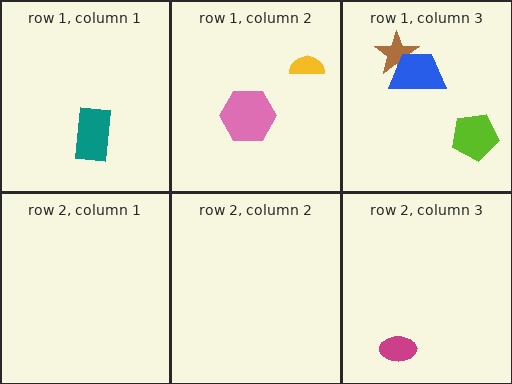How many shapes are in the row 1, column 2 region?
2.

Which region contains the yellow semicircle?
The row 1, column 2 region.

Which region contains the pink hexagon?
The row 1, column 2 region.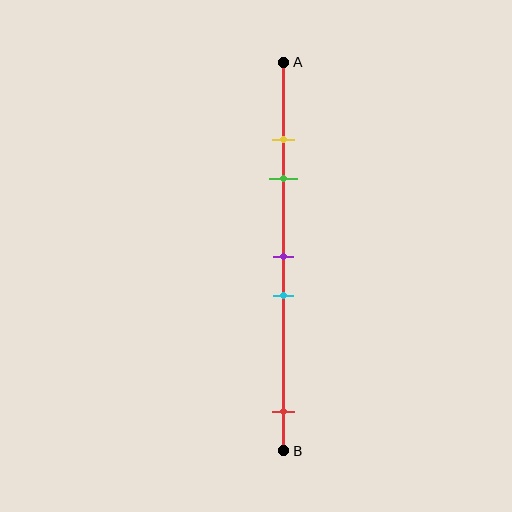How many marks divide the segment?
There are 5 marks dividing the segment.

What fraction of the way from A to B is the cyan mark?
The cyan mark is approximately 60% (0.6) of the way from A to B.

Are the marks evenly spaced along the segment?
No, the marks are not evenly spaced.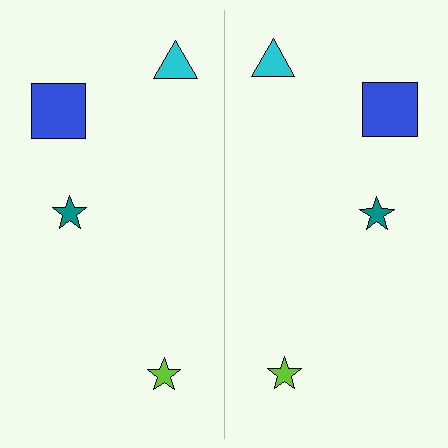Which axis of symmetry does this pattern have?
The pattern has a vertical axis of symmetry running through the center of the image.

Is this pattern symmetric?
Yes, this pattern has bilateral (reflection) symmetry.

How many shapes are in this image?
There are 8 shapes in this image.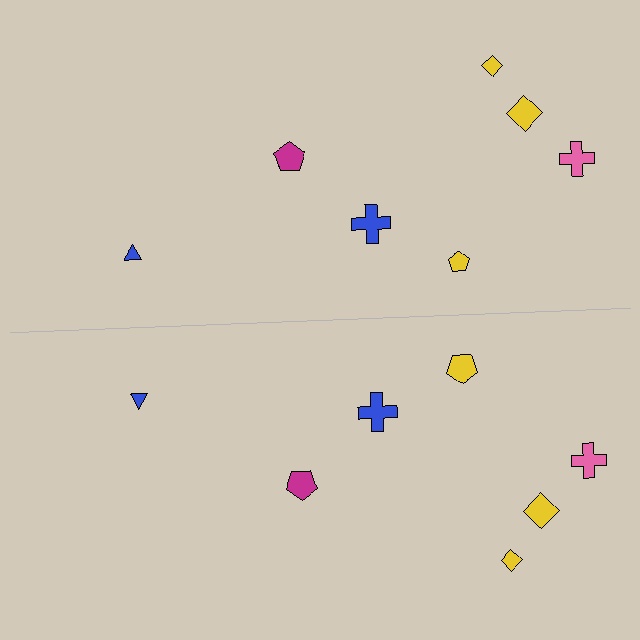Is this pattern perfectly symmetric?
No, the pattern is not perfectly symmetric. The yellow pentagon on the bottom side has a different size than its mirror counterpart.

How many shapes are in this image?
There are 14 shapes in this image.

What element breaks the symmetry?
The yellow pentagon on the bottom side has a different size than its mirror counterpart.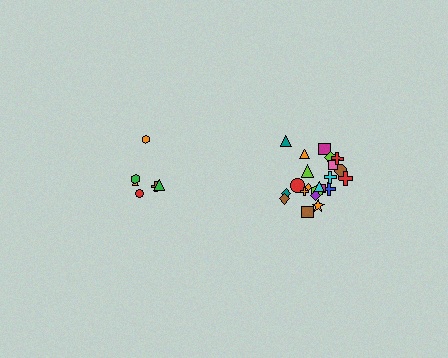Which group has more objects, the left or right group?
The right group.